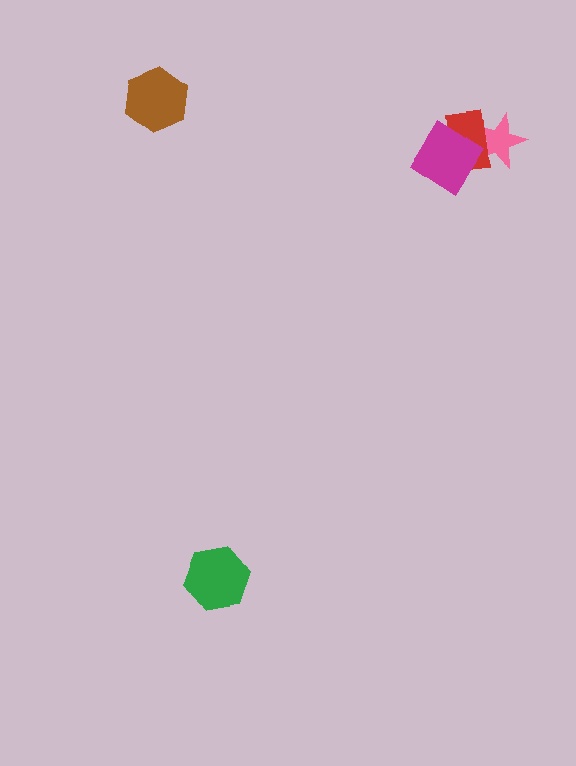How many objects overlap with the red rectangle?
2 objects overlap with the red rectangle.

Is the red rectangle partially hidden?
Yes, it is partially covered by another shape.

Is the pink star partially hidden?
Yes, it is partially covered by another shape.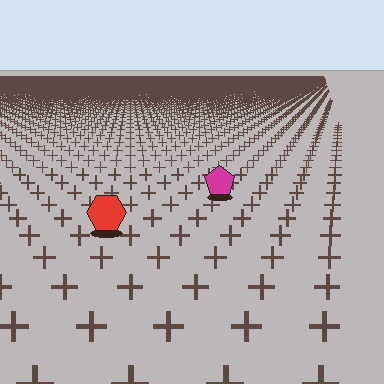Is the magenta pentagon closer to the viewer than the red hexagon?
No. The red hexagon is closer — you can tell from the texture gradient: the ground texture is coarser near it.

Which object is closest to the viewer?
The red hexagon is closest. The texture marks near it are larger and more spread out.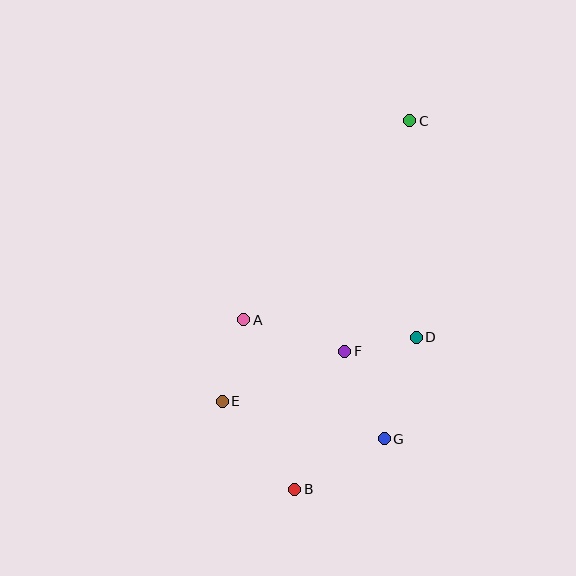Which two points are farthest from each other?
Points B and C are farthest from each other.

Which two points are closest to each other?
Points D and F are closest to each other.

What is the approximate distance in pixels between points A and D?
The distance between A and D is approximately 173 pixels.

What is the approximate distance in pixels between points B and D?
The distance between B and D is approximately 194 pixels.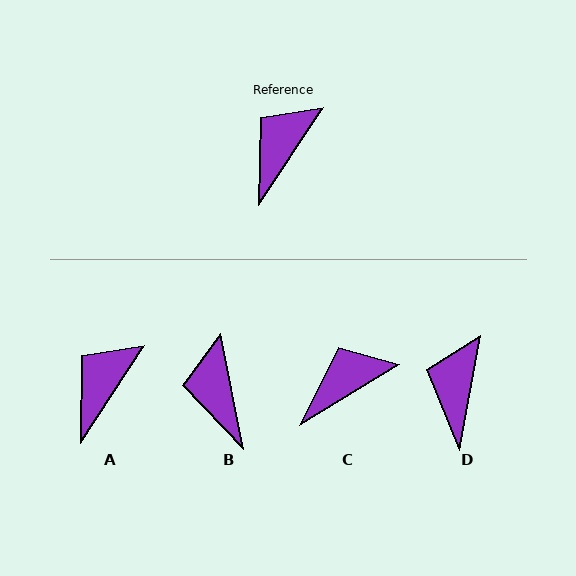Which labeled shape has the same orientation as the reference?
A.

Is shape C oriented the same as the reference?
No, it is off by about 25 degrees.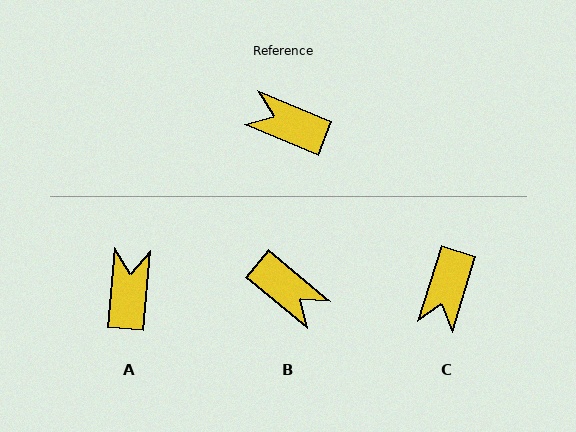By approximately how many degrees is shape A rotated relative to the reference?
Approximately 72 degrees clockwise.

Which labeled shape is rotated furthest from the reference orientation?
B, about 163 degrees away.